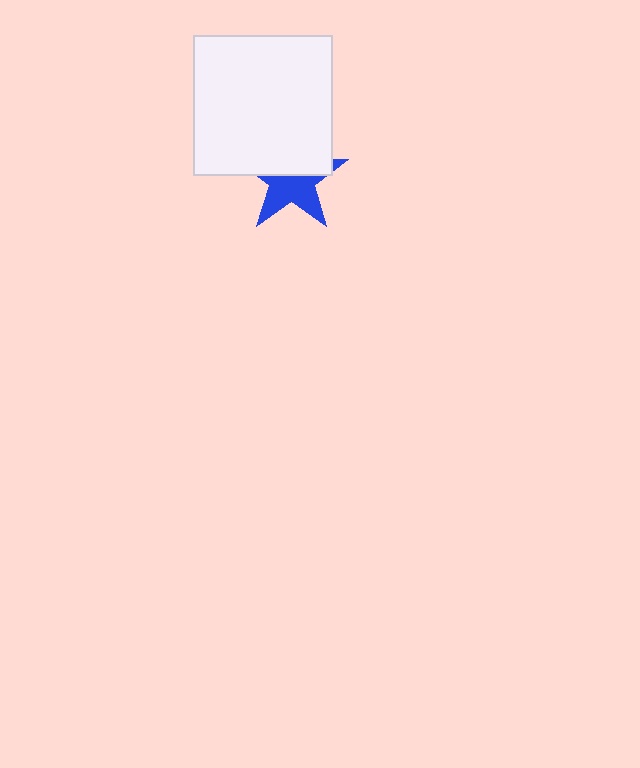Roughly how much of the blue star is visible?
About half of it is visible (roughly 52%).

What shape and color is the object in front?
The object in front is a white square.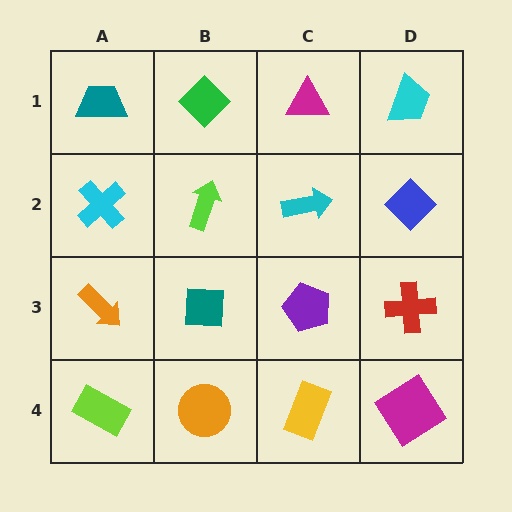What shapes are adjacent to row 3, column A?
A cyan cross (row 2, column A), a lime rectangle (row 4, column A), a teal square (row 3, column B).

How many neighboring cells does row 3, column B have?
4.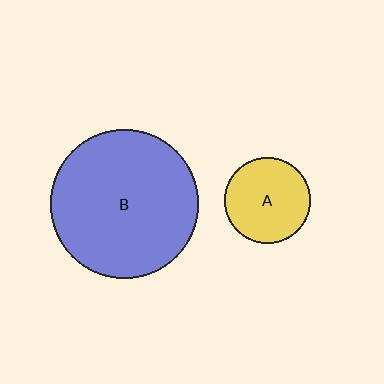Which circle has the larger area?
Circle B (blue).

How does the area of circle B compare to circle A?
Approximately 3.0 times.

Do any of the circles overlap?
No, none of the circles overlap.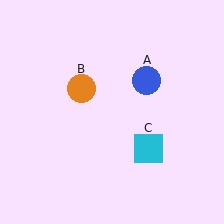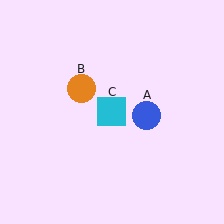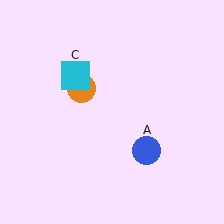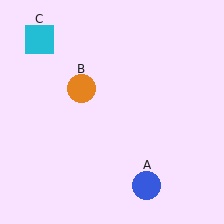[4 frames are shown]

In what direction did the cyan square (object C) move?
The cyan square (object C) moved up and to the left.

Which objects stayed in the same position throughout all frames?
Orange circle (object B) remained stationary.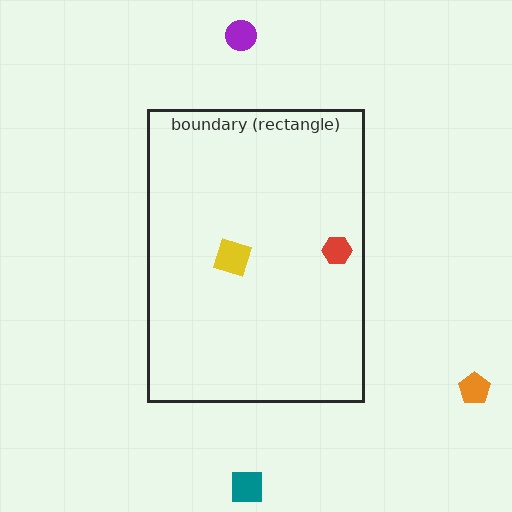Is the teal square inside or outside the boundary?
Outside.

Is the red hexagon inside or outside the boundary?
Inside.